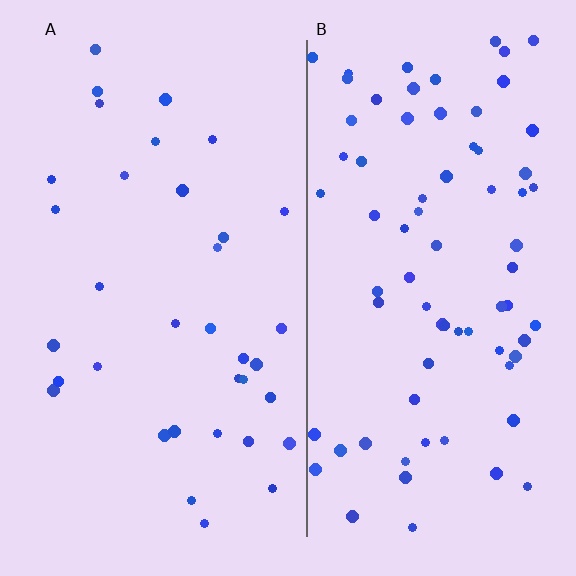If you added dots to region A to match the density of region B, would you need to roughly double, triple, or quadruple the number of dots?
Approximately double.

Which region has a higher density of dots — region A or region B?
B (the right).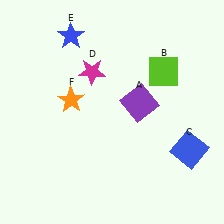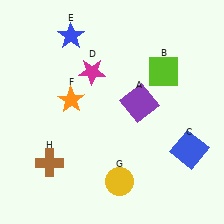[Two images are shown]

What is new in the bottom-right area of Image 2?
A yellow circle (G) was added in the bottom-right area of Image 2.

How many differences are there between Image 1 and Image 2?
There are 2 differences between the two images.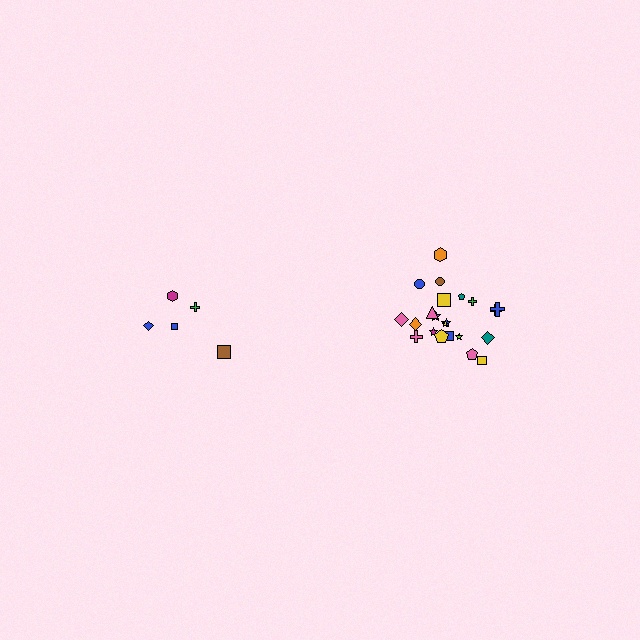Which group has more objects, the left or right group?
The right group.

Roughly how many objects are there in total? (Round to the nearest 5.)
Roughly 25 objects in total.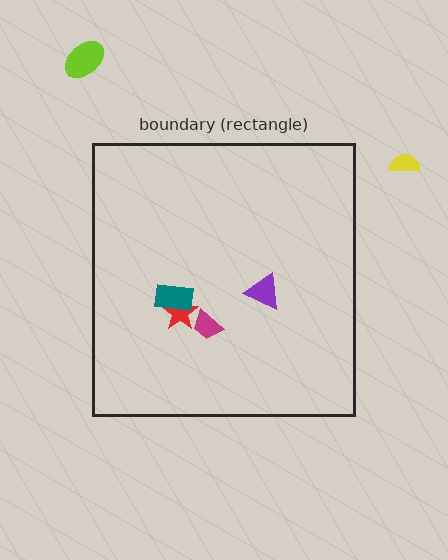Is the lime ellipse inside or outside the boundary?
Outside.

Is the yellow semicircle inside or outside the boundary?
Outside.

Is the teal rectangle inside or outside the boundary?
Inside.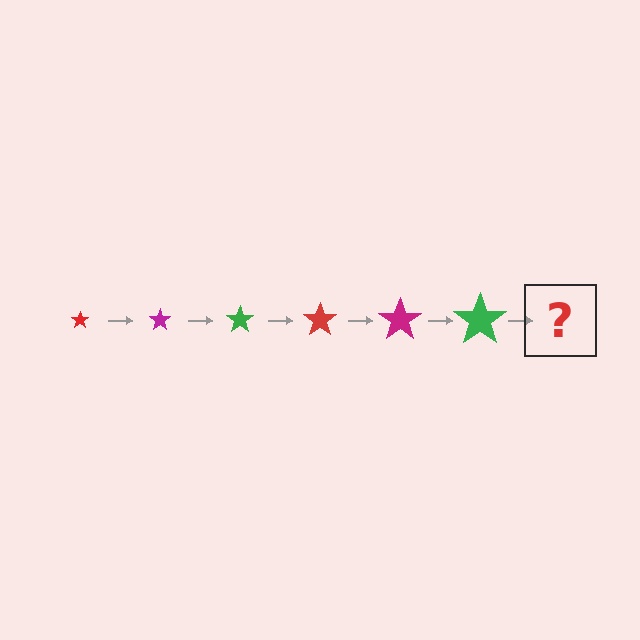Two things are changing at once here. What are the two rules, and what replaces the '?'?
The two rules are that the star grows larger each step and the color cycles through red, magenta, and green. The '?' should be a red star, larger than the previous one.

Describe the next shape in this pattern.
It should be a red star, larger than the previous one.